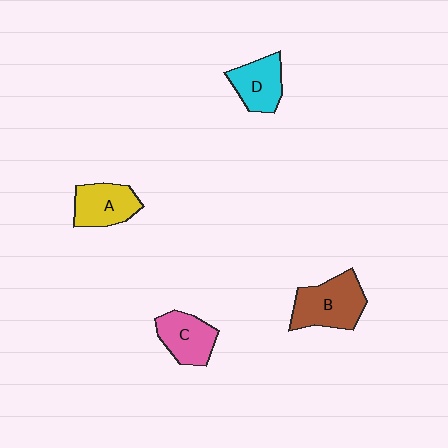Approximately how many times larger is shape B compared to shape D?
Approximately 1.4 times.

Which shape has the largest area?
Shape B (brown).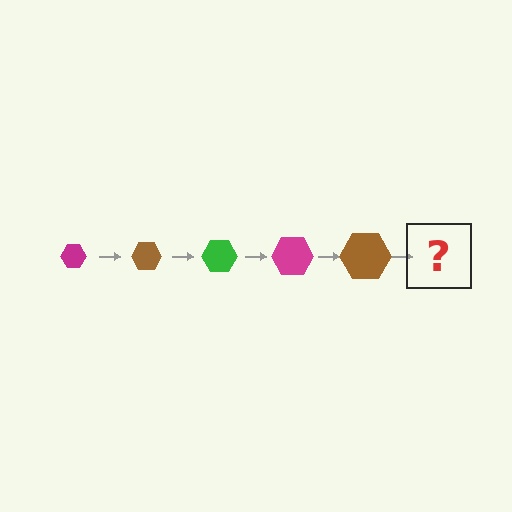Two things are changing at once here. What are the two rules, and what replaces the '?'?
The two rules are that the hexagon grows larger each step and the color cycles through magenta, brown, and green. The '?' should be a green hexagon, larger than the previous one.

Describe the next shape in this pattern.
It should be a green hexagon, larger than the previous one.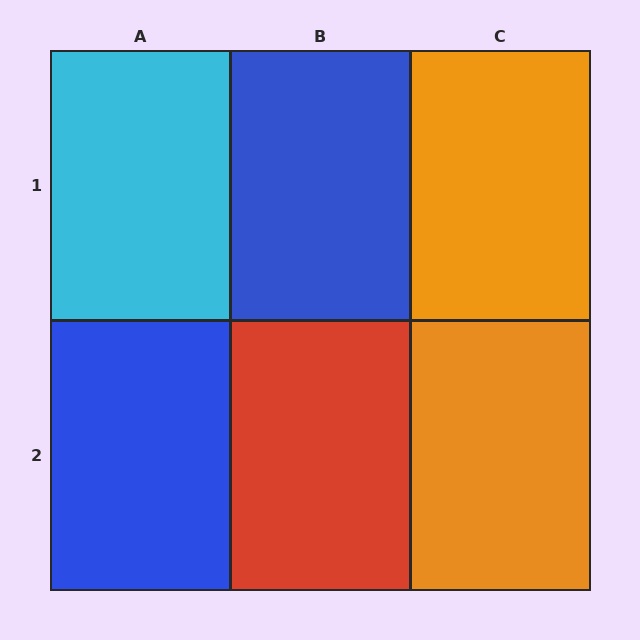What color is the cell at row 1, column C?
Orange.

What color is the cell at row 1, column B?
Blue.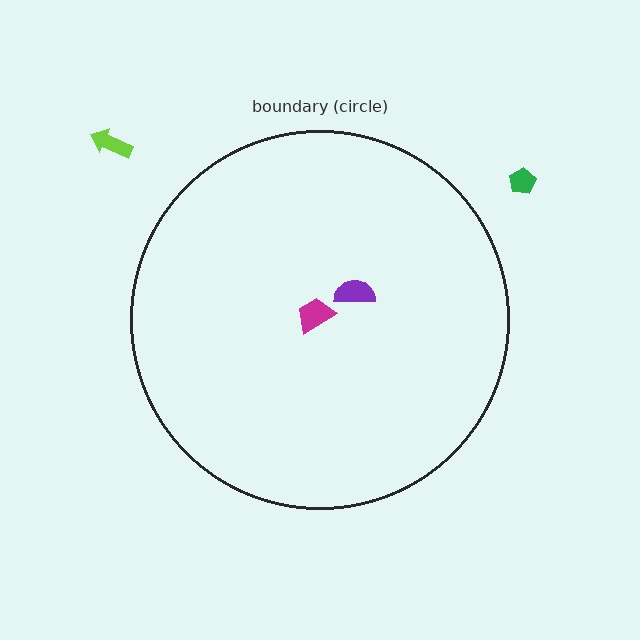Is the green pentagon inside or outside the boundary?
Outside.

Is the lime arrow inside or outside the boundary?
Outside.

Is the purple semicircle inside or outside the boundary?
Inside.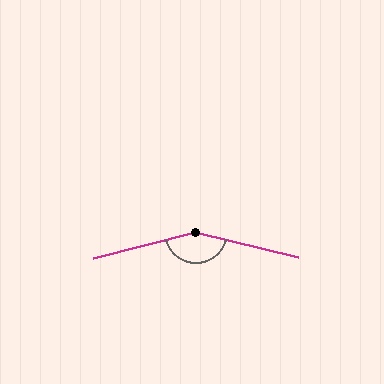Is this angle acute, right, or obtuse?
It is obtuse.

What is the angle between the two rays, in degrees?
Approximately 152 degrees.